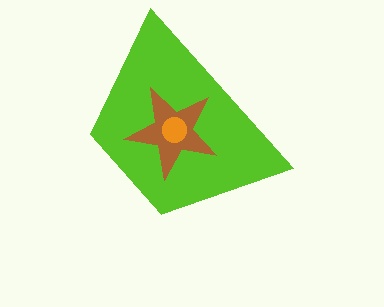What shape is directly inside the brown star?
The orange circle.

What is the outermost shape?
The lime trapezoid.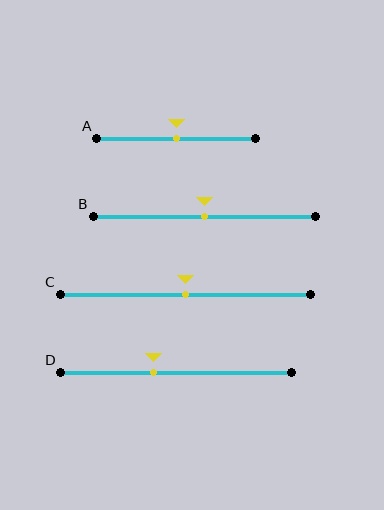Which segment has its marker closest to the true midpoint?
Segment A has its marker closest to the true midpoint.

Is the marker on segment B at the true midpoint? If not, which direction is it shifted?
Yes, the marker on segment B is at the true midpoint.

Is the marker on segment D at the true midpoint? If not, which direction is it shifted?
No, the marker on segment D is shifted to the left by about 9% of the segment length.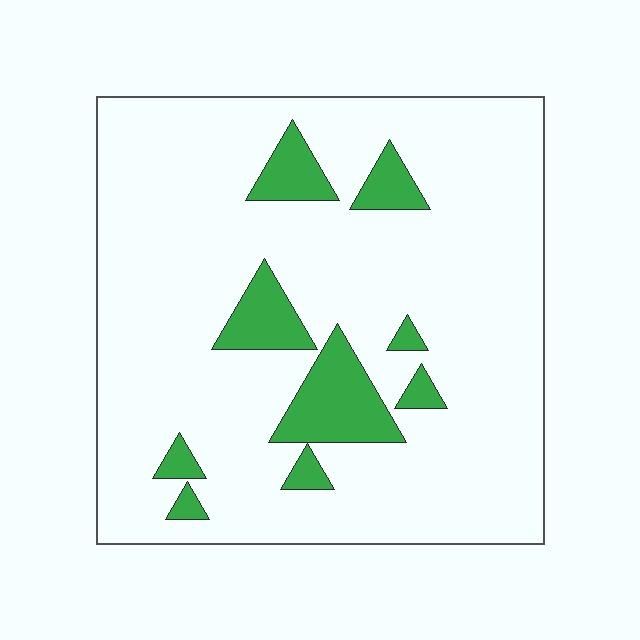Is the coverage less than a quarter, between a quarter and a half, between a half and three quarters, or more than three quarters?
Less than a quarter.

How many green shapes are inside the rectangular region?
9.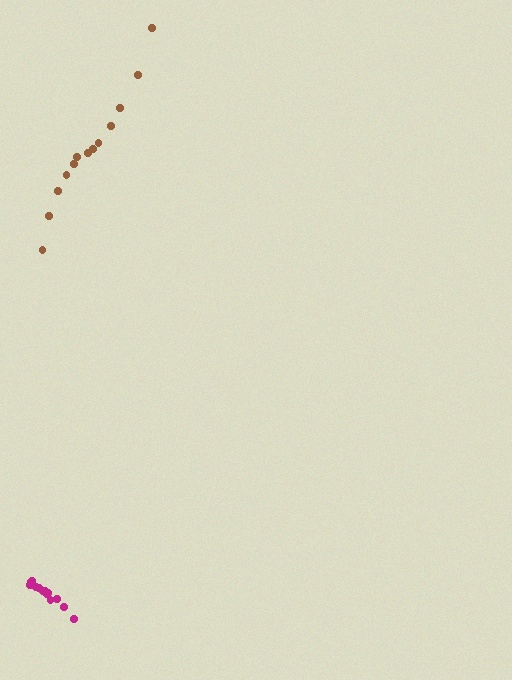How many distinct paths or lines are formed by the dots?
There are 2 distinct paths.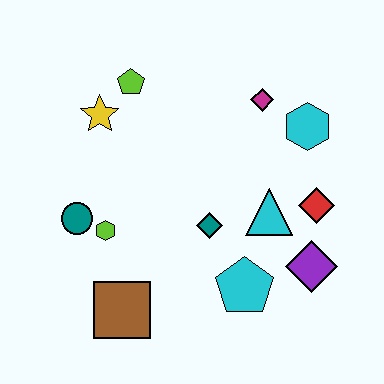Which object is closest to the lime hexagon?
The teal circle is closest to the lime hexagon.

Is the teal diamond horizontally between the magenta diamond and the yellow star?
Yes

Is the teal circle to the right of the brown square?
No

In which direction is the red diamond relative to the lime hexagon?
The red diamond is to the right of the lime hexagon.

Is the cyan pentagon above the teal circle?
No